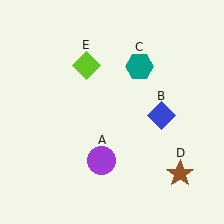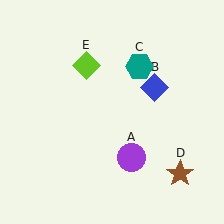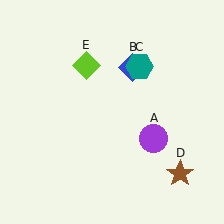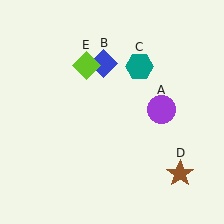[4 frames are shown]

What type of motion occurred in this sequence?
The purple circle (object A), blue diamond (object B) rotated counterclockwise around the center of the scene.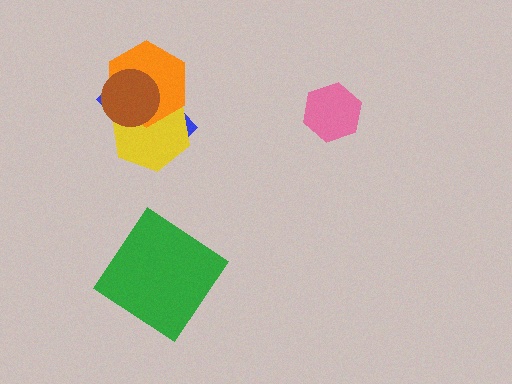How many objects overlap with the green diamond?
0 objects overlap with the green diamond.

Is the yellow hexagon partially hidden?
Yes, it is partially covered by another shape.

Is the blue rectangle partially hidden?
Yes, it is partially covered by another shape.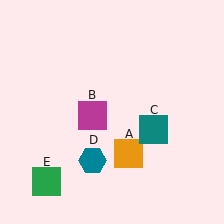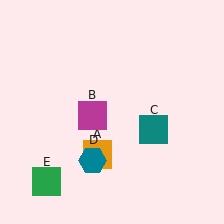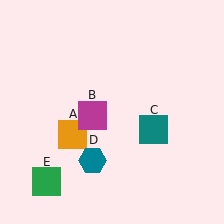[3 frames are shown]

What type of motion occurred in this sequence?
The orange square (object A) rotated clockwise around the center of the scene.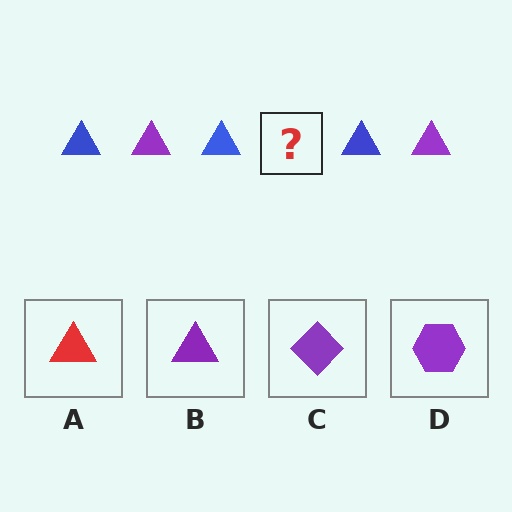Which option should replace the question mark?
Option B.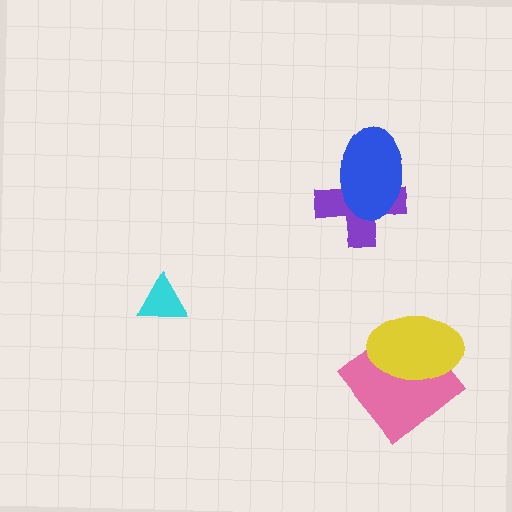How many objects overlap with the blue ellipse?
1 object overlaps with the blue ellipse.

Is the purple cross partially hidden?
Yes, it is partially covered by another shape.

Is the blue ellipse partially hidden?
No, no other shape covers it.